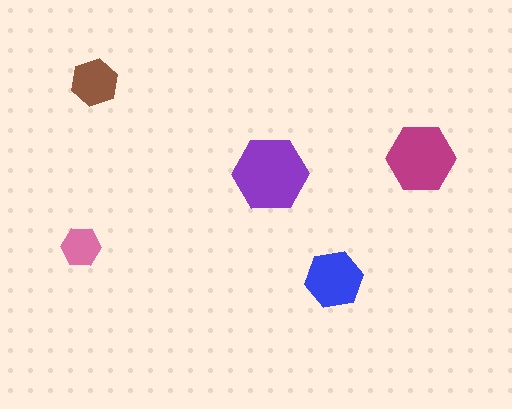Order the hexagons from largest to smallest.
the purple one, the magenta one, the blue one, the brown one, the pink one.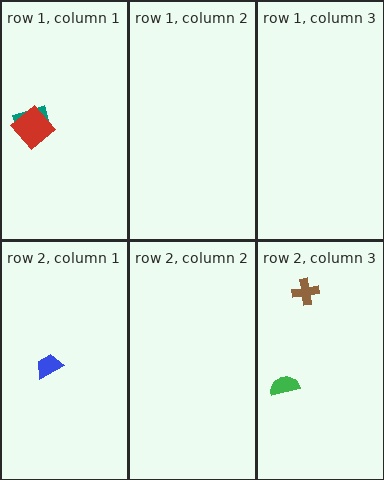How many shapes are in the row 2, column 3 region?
2.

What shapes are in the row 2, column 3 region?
The brown cross, the green semicircle.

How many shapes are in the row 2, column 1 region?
1.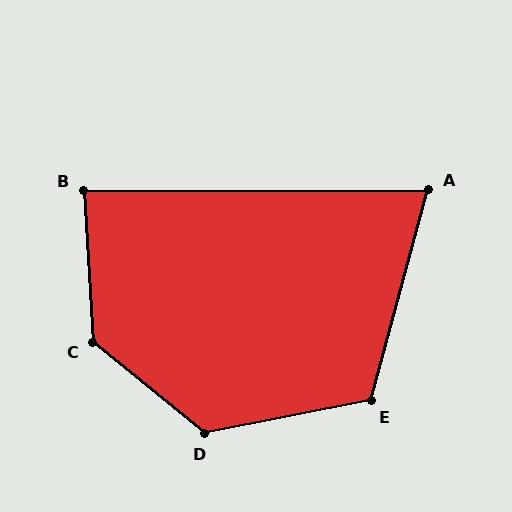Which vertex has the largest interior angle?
C, at approximately 133 degrees.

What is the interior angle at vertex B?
Approximately 87 degrees (approximately right).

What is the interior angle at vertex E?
Approximately 116 degrees (obtuse).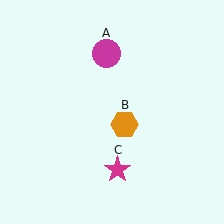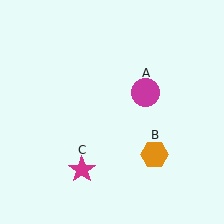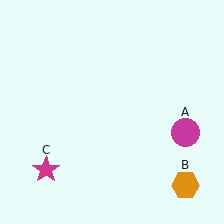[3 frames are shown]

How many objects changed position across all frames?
3 objects changed position: magenta circle (object A), orange hexagon (object B), magenta star (object C).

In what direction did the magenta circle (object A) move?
The magenta circle (object A) moved down and to the right.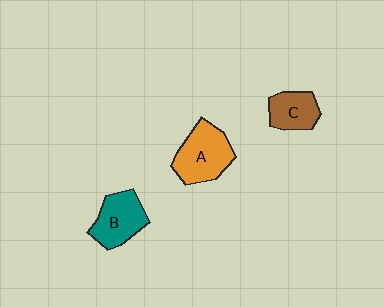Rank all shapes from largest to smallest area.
From largest to smallest: A (orange), B (teal), C (brown).